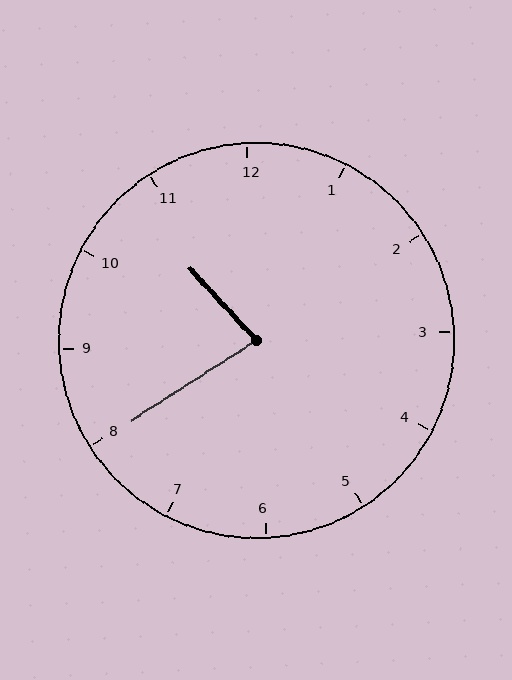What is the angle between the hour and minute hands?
Approximately 80 degrees.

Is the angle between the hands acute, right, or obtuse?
It is acute.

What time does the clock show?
10:40.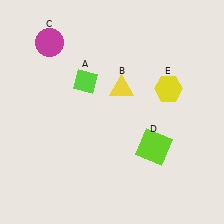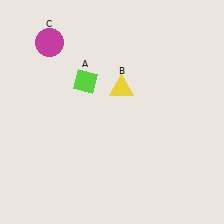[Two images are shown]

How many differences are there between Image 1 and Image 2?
There are 2 differences between the two images.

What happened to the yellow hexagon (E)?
The yellow hexagon (E) was removed in Image 2. It was in the top-right area of Image 1.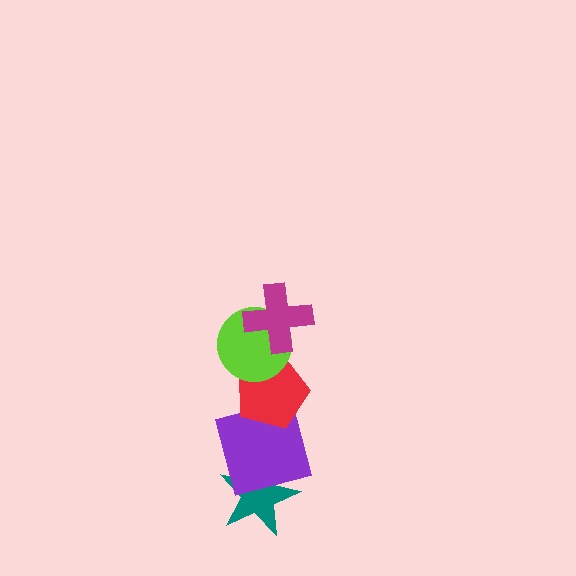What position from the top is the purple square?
The purple square is 4th from the top.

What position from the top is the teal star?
The teal star is 5th from the top.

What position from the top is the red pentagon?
The red pentagon is 3rd from the top.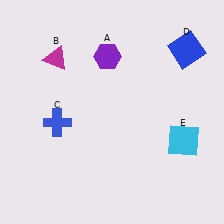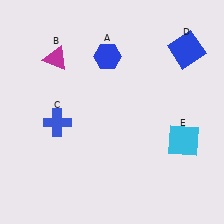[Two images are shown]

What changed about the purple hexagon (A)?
In Image 1, A is purple. In Image 2, it changed to blue.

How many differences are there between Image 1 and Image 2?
There is 1 difference between the two images.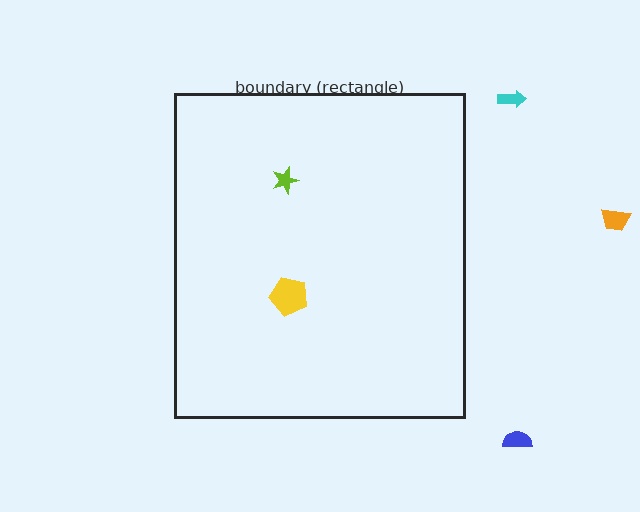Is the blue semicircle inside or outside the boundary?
Outside.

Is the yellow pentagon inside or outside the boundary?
Inside.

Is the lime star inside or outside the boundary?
Inside.